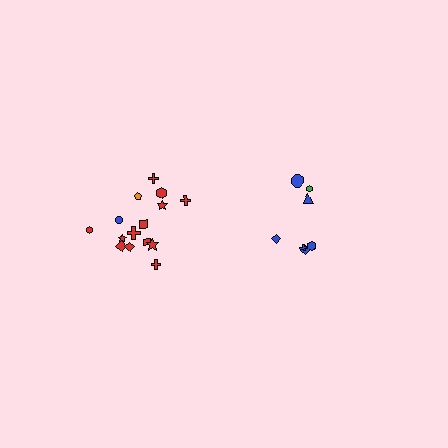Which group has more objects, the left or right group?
The left group.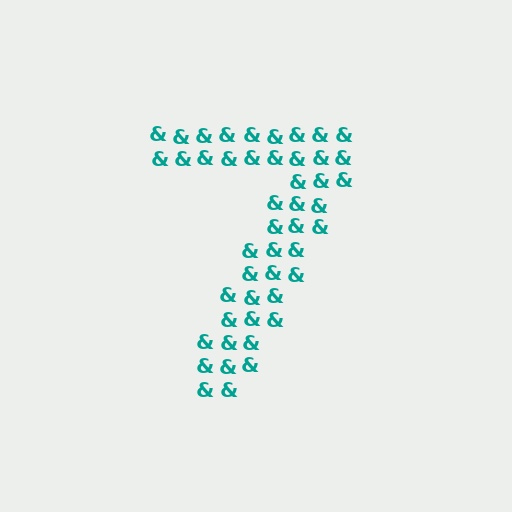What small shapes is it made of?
It is made of small ampersands.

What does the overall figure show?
The overall figure shows the digit 7.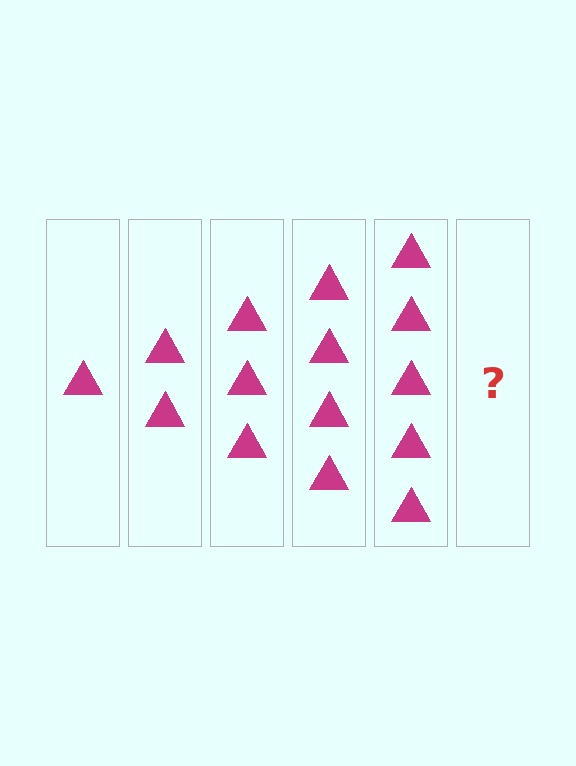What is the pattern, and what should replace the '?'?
The pattern is that each step adds one more triangle. The '?' should be 6 triangles.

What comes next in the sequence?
The next element should be 6 triangles.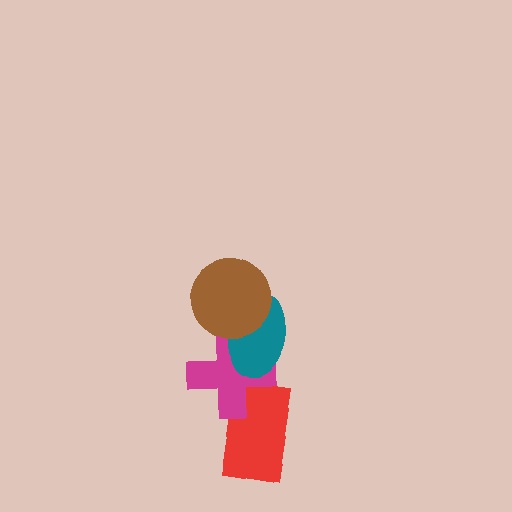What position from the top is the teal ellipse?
The teal ellipse is 2nd from the top.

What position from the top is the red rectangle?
The red rectangle is 4th from the top.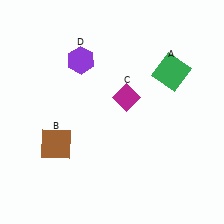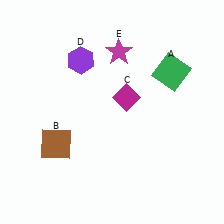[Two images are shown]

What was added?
A magenta star (E) was added in Image 2.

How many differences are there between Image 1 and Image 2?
There is 1 difference between the two images.